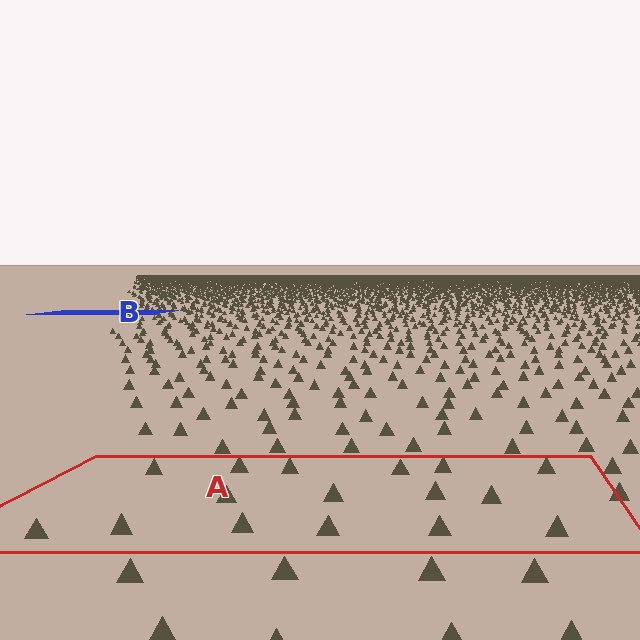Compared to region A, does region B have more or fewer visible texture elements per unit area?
Region B has more texture elements per unit area — they are packed more densely because it is farther away.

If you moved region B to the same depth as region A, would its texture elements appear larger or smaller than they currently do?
They would appear larger. At a closer depth, the same texture elements are projected at a bigger on-screen size.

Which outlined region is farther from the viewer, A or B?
Region B is farther from the viewer — the texture elements inside it appear smaller and more densely packed.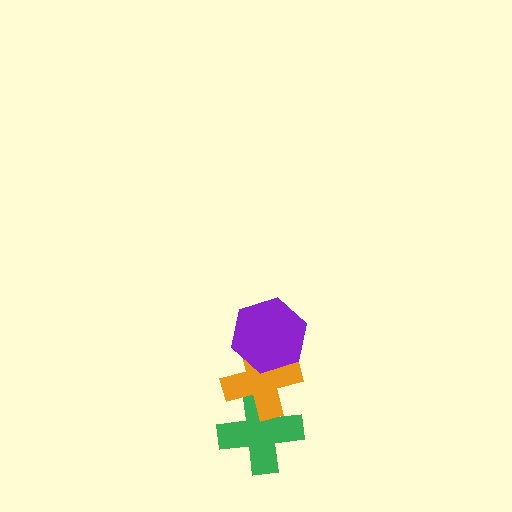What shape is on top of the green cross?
The orange cross is on top of the green cross.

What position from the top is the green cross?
The green cross is 3rd from the top.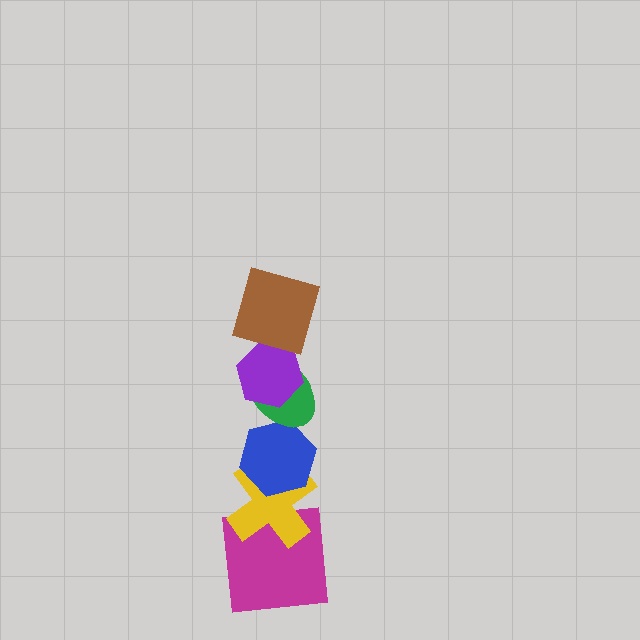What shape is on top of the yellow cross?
The blue hexagon is on top of the yellow cross.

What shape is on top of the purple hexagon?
The brown square is on top of the purple hexagon.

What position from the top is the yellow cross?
The yellow cross is 5th from the top.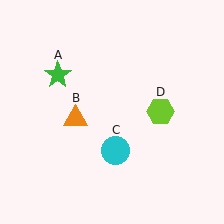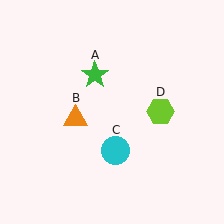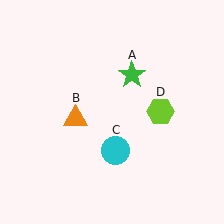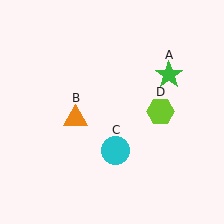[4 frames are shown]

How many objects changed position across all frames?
1 object changed position: green star (object A).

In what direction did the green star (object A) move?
The green star (object A) moved right.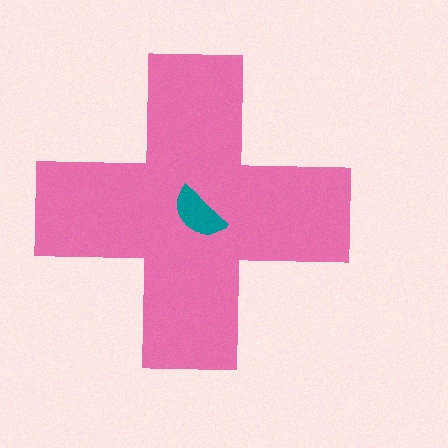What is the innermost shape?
The teal semicircle.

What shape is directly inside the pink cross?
The teal semicircle.